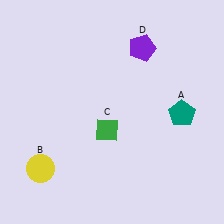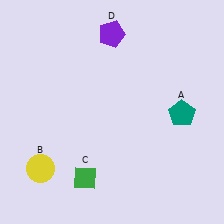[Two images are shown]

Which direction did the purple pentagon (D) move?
The purple pentagon (D) moved left.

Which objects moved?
The objects that moved are: the green diamond (C), the purple pentagon (D).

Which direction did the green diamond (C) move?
The green diamond (C) moved down.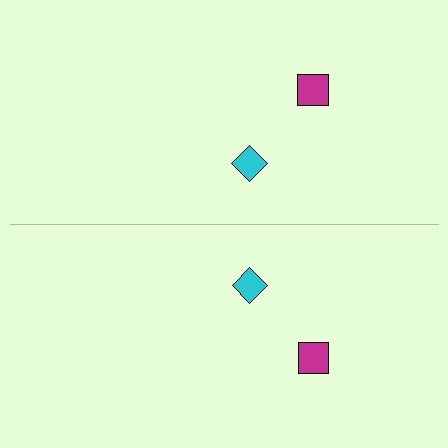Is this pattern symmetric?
Yes, this pattern has bilateral (reflection) symmetry.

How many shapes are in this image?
There are 4 shapes in this image.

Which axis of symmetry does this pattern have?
The pattern has a horizontal axis of symmetry running through the center of the image.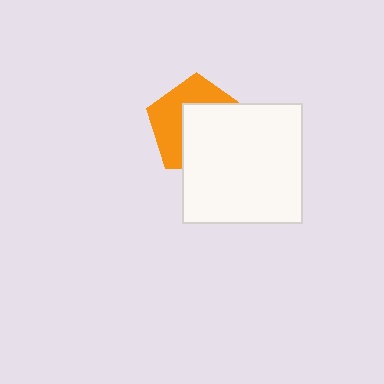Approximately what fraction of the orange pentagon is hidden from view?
Roughly 55% of the orange pentagon is hidden behind the white square.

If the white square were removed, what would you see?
You would see the complete orange pentagon.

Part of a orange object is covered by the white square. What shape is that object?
It is a pentagon.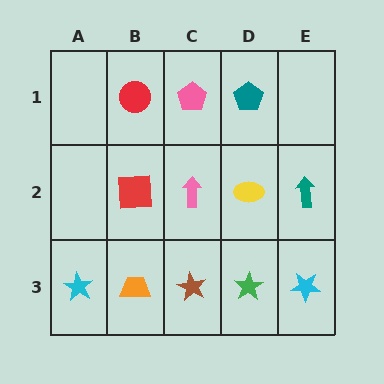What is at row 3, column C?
A brown star.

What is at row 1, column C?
A pink pentagon.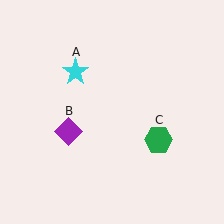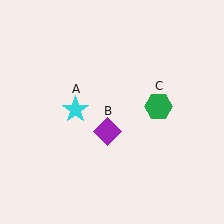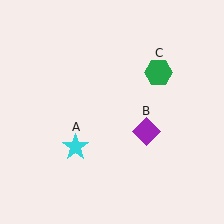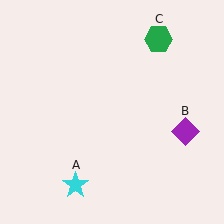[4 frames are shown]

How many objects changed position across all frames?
3 objects changed position: cyan star (object A), purple diamond (object B), green hexagon (object C).